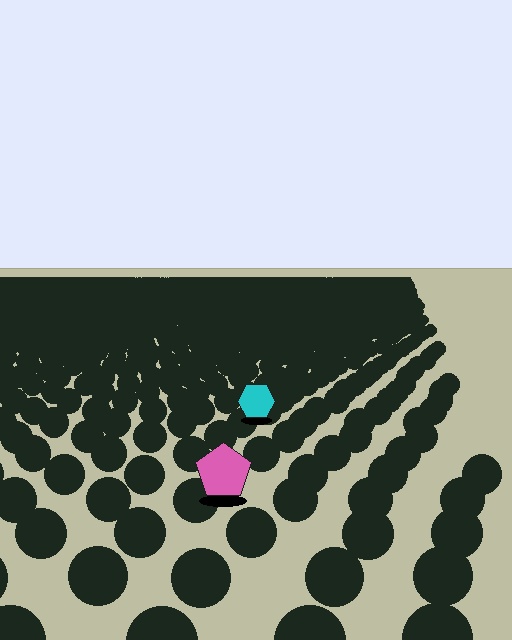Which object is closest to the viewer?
The pink pentagon is closest. The texture marks near it are larger and more spread out.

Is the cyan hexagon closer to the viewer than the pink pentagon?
No. The pink pentagon is closer — you can tell from the texture gradient: the ground texture is coarser near it.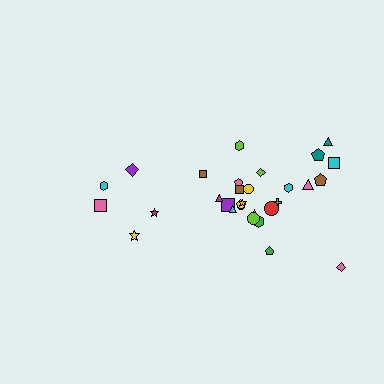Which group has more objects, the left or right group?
The right group.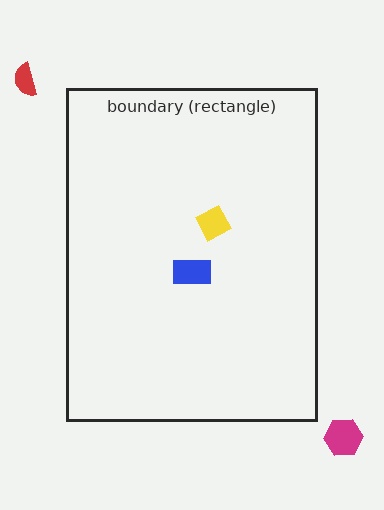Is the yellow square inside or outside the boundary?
Inside.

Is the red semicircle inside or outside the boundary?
Outside.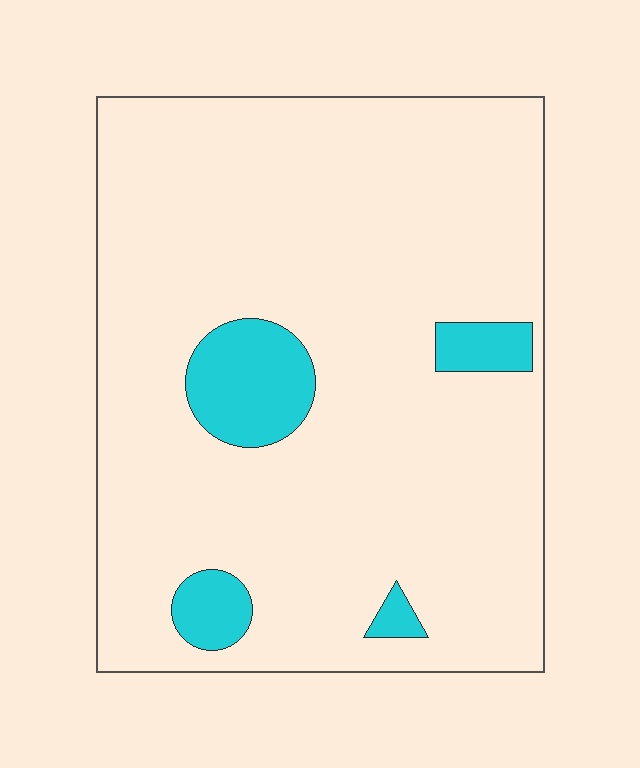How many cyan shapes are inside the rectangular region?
4.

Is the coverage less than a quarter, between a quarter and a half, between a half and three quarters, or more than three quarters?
Less than a quarter.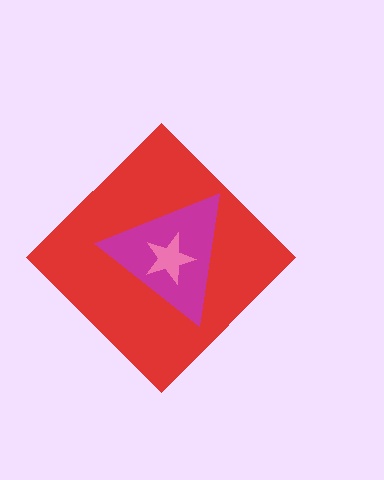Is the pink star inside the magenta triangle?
Yes.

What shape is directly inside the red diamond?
The magenta triangle.